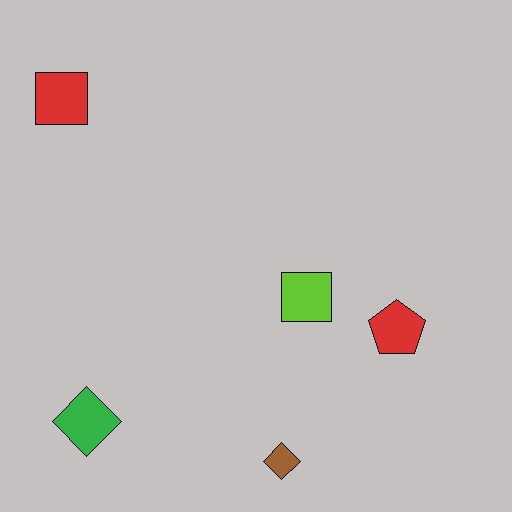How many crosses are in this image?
There are no crosses.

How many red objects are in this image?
There are 2 red objects.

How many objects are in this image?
There are 5 objects.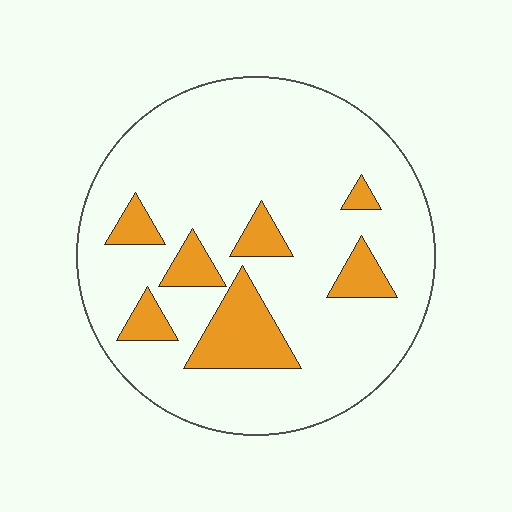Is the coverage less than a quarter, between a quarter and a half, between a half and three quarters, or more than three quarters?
Less than a quarter.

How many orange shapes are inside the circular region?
7.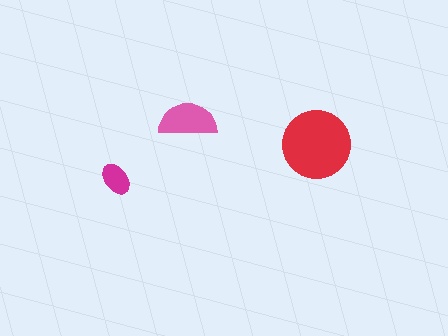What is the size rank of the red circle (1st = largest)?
1st.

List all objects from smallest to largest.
The magenta ellipse, the pink semicircle, the red circle.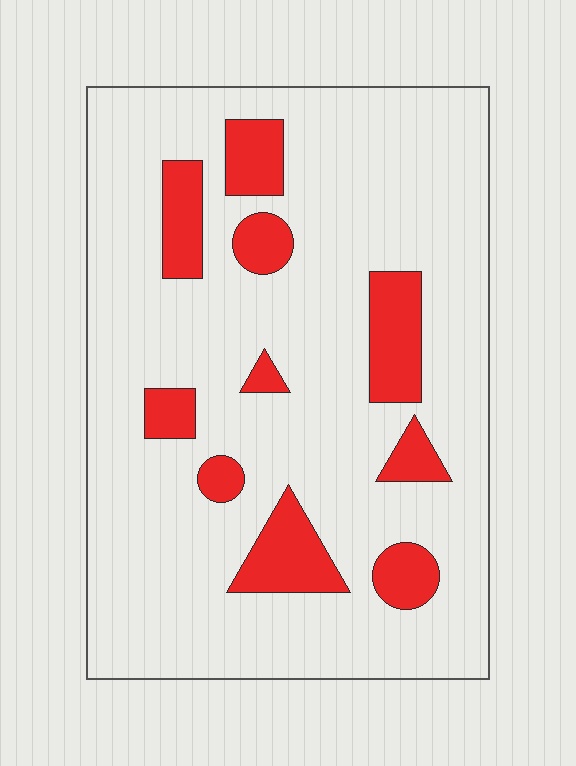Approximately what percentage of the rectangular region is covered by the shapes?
Approximately 15%.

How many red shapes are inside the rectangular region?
10.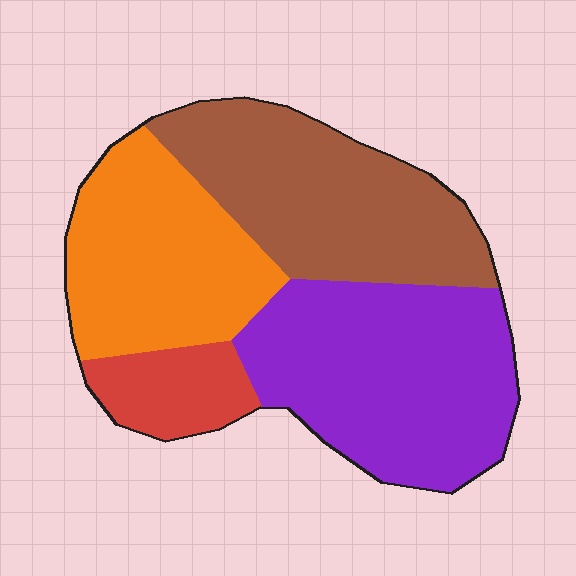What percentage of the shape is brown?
Brown covers 30% of the shape.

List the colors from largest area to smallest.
From largest to smallest: purple, brown, orange, red.